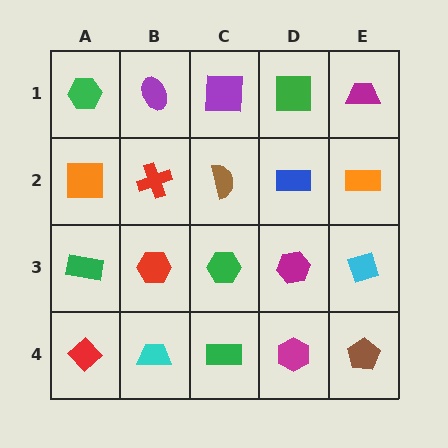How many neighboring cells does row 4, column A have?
2.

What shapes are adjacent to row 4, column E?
A cyan diamond (row 3, column E), a magenta hexagon (row 4, column D).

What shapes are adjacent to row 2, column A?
A green hexagon (row 1, column A), a green rectangle (row 3, column A), a red cross (row 2, column B).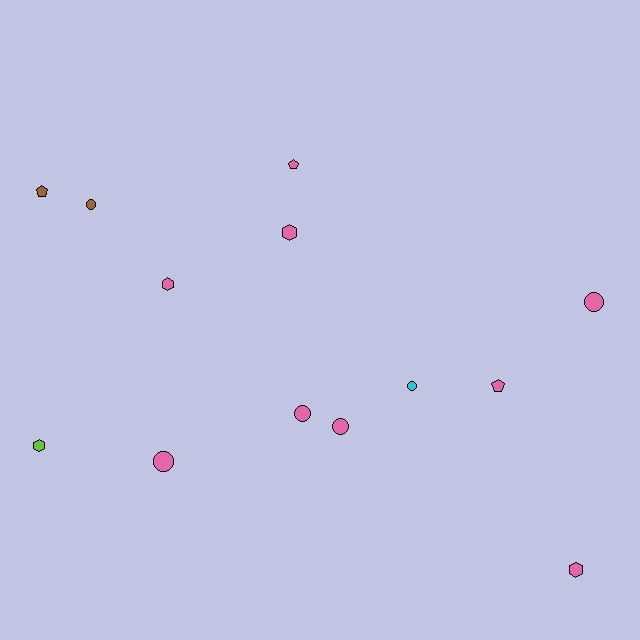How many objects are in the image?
There are 13 objects.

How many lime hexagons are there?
There is 1 lime hexagon.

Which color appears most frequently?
Pink, with 9 objects.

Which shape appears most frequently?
Circle, with 6 objects.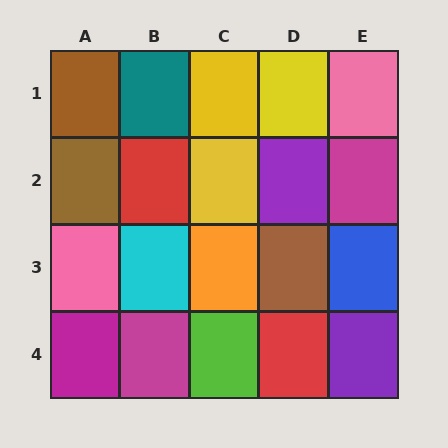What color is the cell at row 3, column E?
Blue.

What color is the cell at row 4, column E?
Purple.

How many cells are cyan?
1 cell is cyan.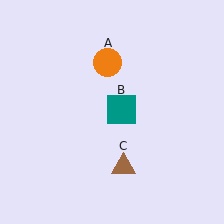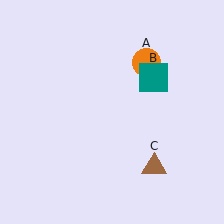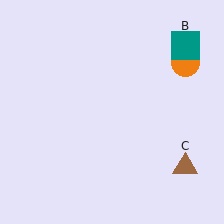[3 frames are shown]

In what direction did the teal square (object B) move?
The teal square (object B) moved up and to the right.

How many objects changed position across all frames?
3 objects changed position: orange circle (object A), teal square (object B), brown triangle (object C).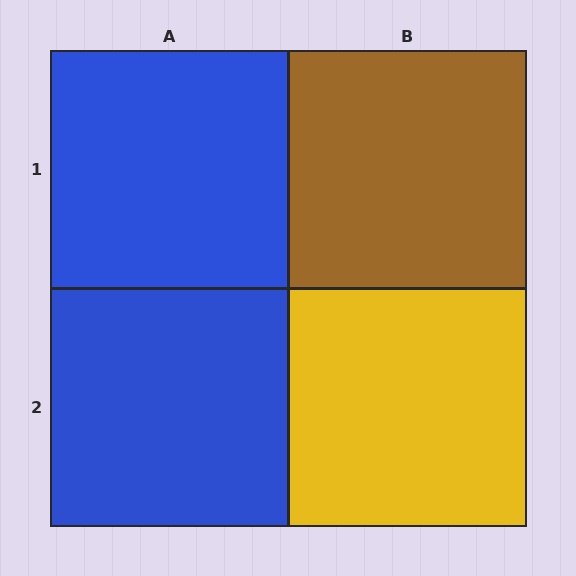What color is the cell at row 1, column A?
Blue.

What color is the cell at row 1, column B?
Brown.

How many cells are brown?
1 cell is brown.